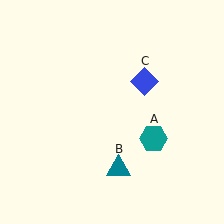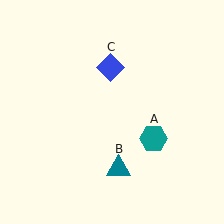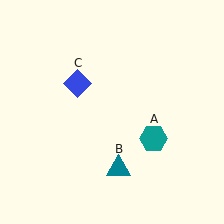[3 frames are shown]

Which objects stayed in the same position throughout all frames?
Teal hexagon (object A) and teal triangle (object B) remained stationary.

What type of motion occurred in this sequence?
The blue diamond (object C) rotated counterclockwise around the center of the scene.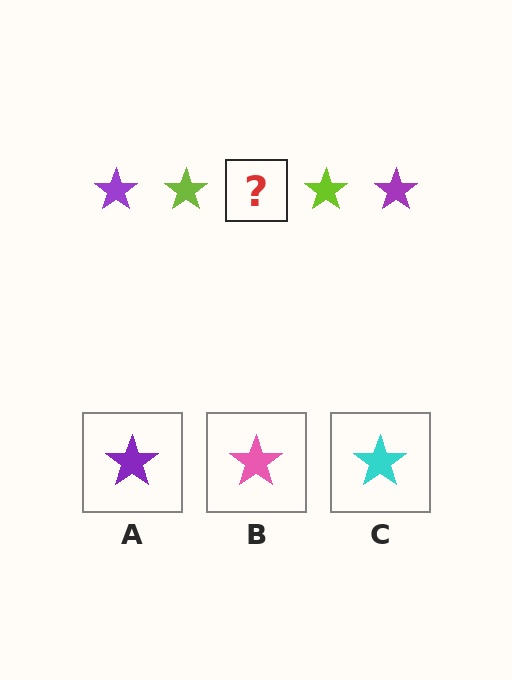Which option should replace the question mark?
Option A.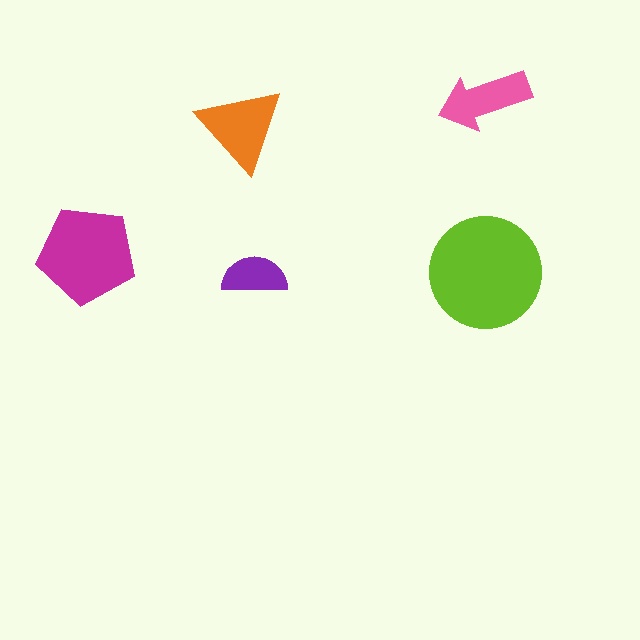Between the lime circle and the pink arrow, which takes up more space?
The lime circle.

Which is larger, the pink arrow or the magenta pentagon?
The magenta pentagon.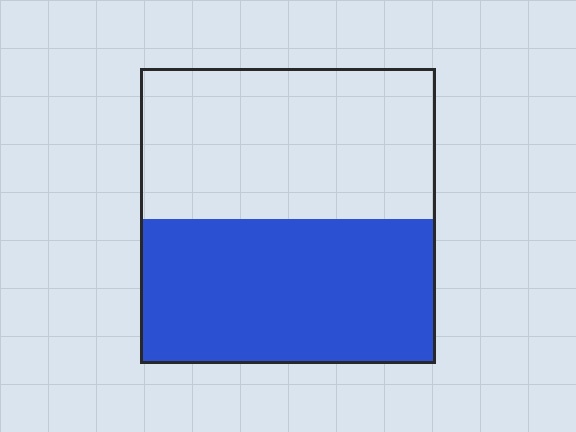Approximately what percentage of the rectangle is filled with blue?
Approximately 50%.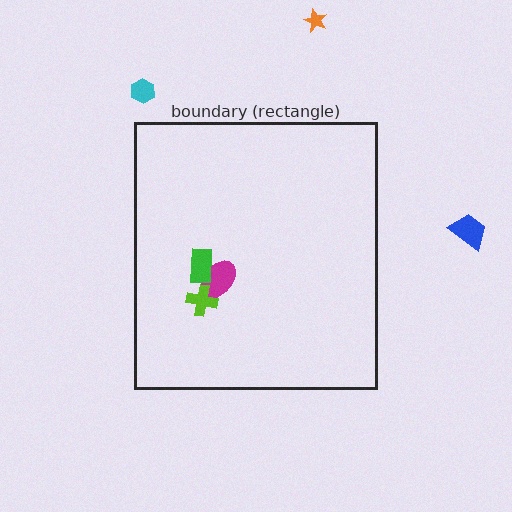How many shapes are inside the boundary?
3 inside, 3 outside.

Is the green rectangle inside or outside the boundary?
Inside.